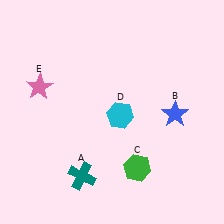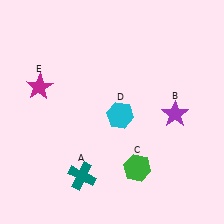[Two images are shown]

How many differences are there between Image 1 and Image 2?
There are 2 differences between the two images.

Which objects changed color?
B changed from blue to purple. E changed from pink to magenta.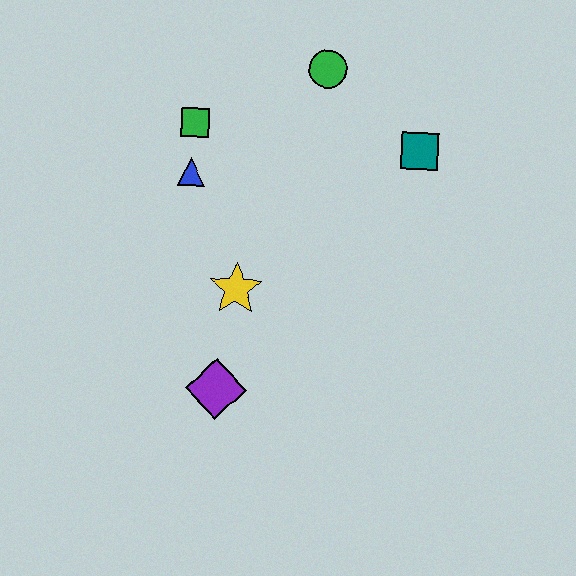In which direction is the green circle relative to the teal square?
The green circle is to the left of the teal square.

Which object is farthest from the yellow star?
The green circle is farthest from the yellow star.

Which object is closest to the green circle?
The teal square is closest to the green circle.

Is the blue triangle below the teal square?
Yes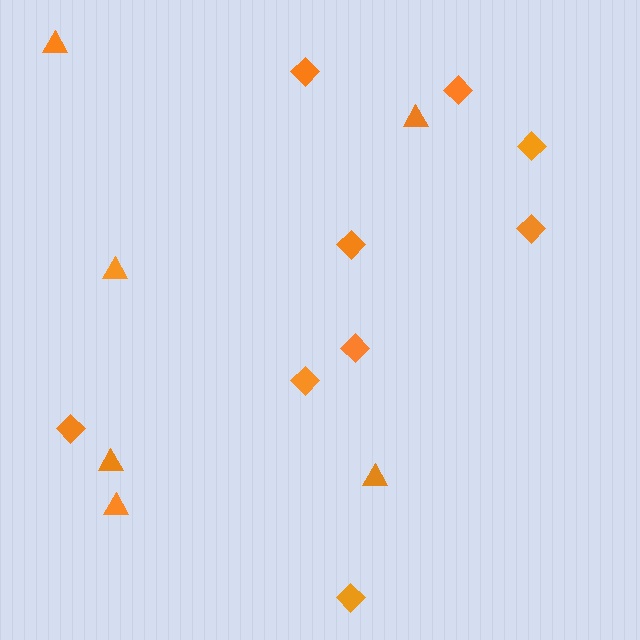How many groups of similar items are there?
There are 2 groups: one group of triangles (6) and one group of diamonds (9).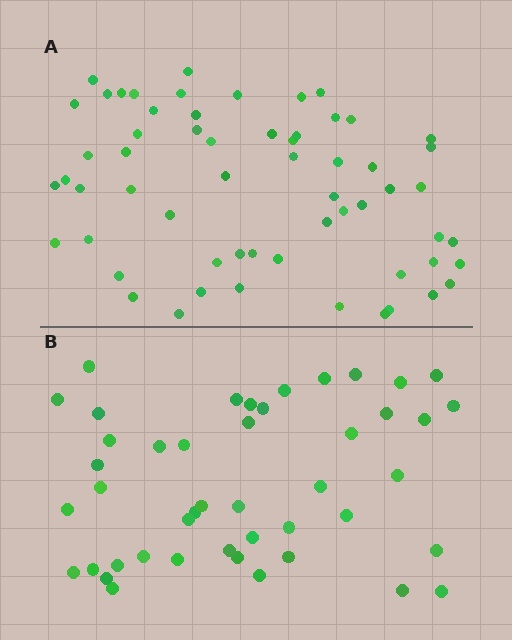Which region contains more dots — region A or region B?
Region A (the top region) has more dots.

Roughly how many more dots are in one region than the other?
Region A has approximately 15 more dots than region B.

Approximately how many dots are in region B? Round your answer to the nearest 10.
About 40 dots. (The exact count is 45, which rounds to 40.)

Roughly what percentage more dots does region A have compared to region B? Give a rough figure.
About 35% more.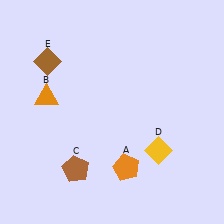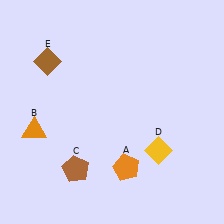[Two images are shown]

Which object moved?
The orange triangle (B) moved down.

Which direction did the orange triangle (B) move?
The orange triangle (B) moved down.